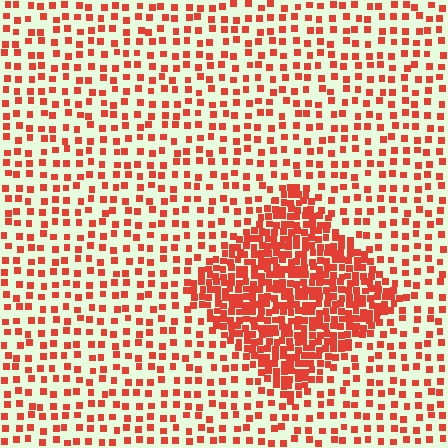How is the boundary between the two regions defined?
The boundary is defined by a change in element density (approximately 2.7x ratio). All elements are the same color, size, and shape.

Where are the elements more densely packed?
The elements are more densely packed inside the diamond boundary.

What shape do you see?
I see a diamond.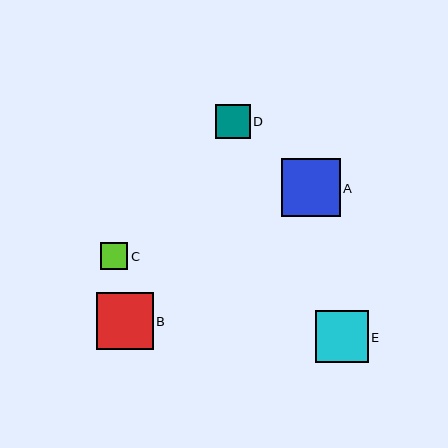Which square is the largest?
Square A is the largest with a size of approximately 58 pixels.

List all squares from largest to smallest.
From largest to smallest: A, B, E, D, C.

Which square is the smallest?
Square C is the smallest with a size of approximately 27 pixels.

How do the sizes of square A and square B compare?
Square A and square B are approximately the same size.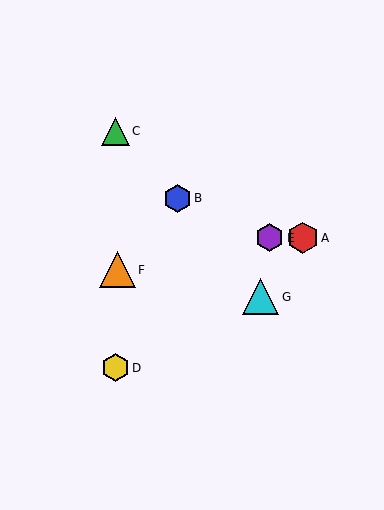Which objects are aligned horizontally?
Objects A, E are aligned horizontally.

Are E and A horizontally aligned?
Yes, both are at y≈238.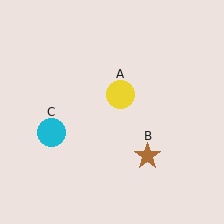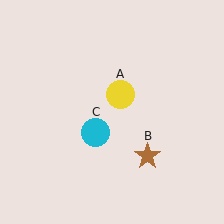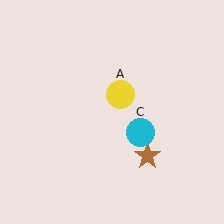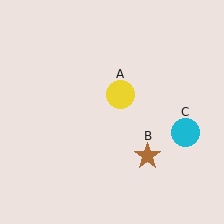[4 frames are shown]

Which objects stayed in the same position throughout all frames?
Yellow circle (object A) and brown star (object B) remained stationary.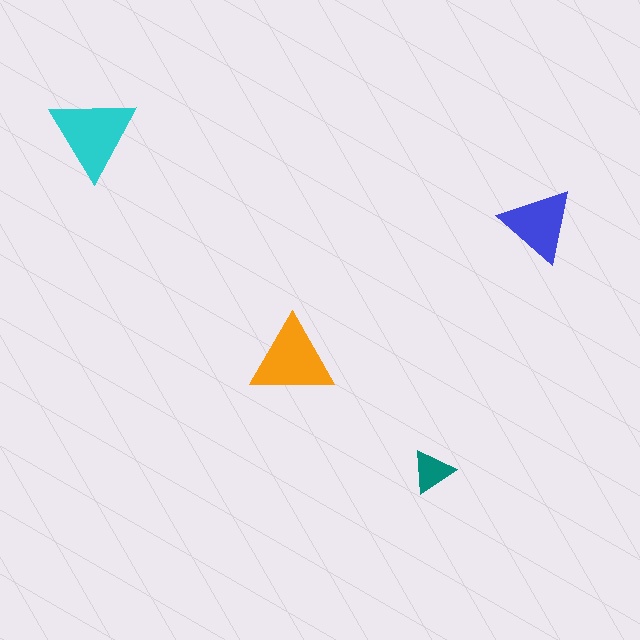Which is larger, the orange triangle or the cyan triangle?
The cyan one.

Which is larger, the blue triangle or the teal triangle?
The blue one.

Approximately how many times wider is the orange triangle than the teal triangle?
About 2 times wider.